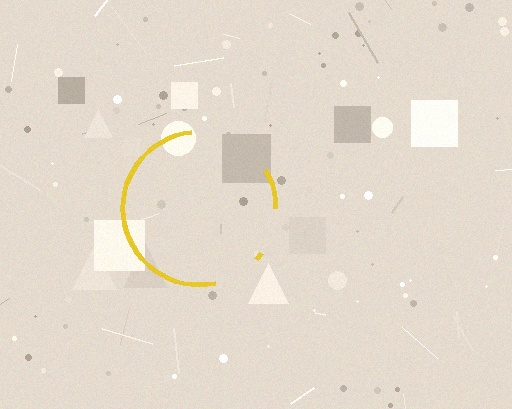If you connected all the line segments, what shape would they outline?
They would outline a circle.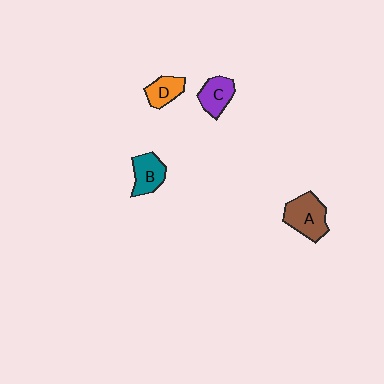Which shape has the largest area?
Shape A (brown).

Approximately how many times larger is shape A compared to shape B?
Approximately 1.4 times.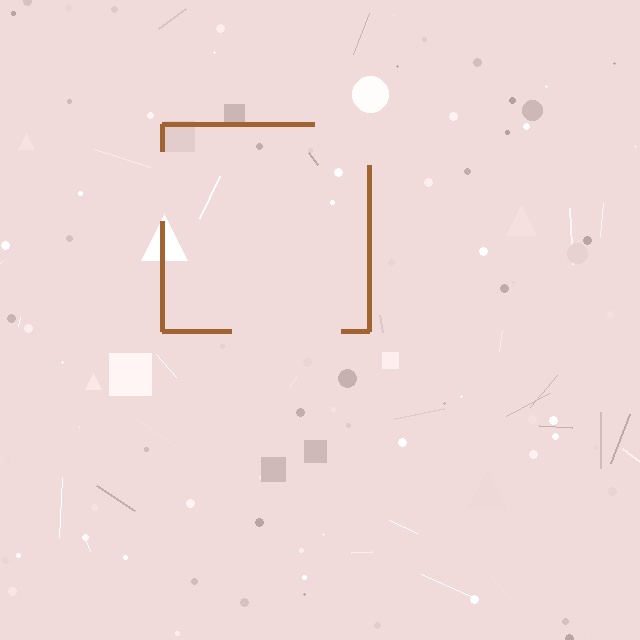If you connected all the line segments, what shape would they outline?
They would outline a square.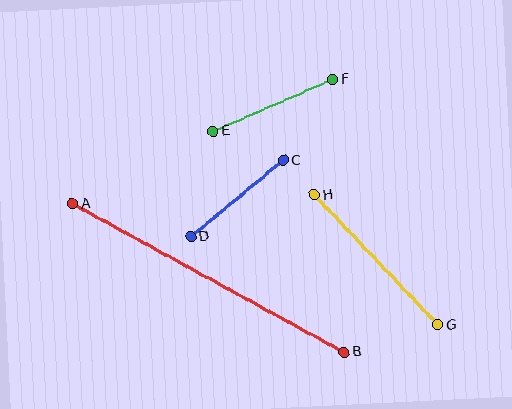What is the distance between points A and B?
The distance is approximately 309 pixels.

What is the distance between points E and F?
The distance is approximately 131 pixels.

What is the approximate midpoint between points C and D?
The midpoint is at approximately (237, 198) pixels.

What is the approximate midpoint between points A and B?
The midpoint is at approximately (208, 278) pixels.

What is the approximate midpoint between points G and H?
The midpoint is at approximately (376, 260) pixels.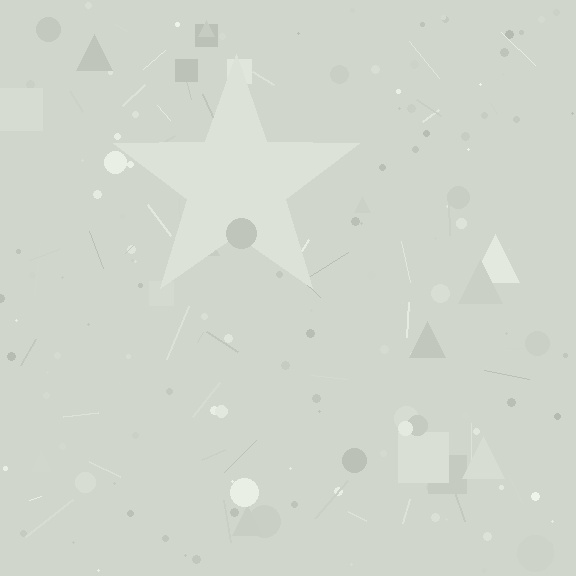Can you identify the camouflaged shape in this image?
The camouflaged shape is a star.